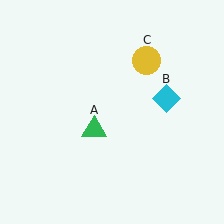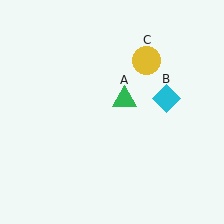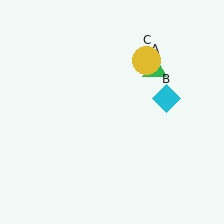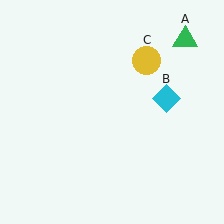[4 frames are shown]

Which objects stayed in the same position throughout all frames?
Cyan diamond (object B) and yellow circle (object C) remained stationary.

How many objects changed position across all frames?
1 object changed position: green triangle (object A).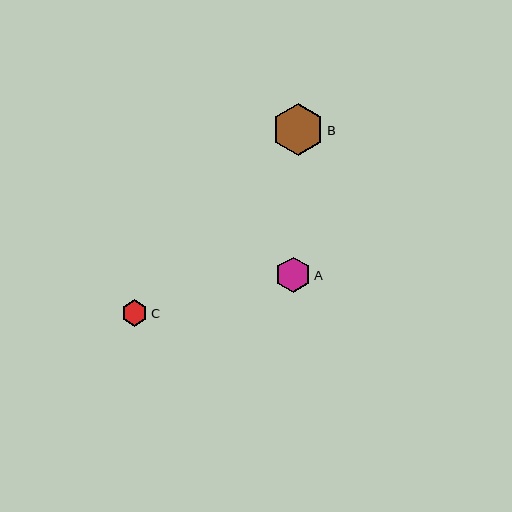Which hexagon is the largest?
Hexagon B is the largest with a size of approximately 52 pixels.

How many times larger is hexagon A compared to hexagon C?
Hexagon A is approximately 1.3 times the size of hexagon C.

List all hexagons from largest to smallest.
From largest to smallest: B, A, C.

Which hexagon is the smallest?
Hexagon C is the smallest with a size of approximately 26 pixels.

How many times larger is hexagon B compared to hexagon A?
Hexagon B is approximately 1.5 times the size of hexagon A.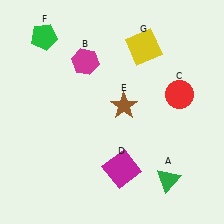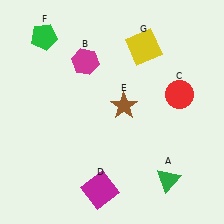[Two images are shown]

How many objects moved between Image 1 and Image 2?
1 object moved between the two images.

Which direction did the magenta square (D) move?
The magenta square (D) moved left.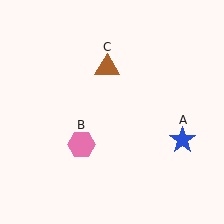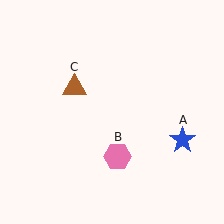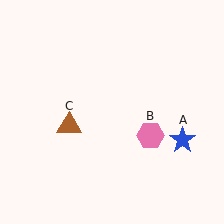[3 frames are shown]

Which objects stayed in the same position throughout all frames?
Blue star (object A) remained stationary.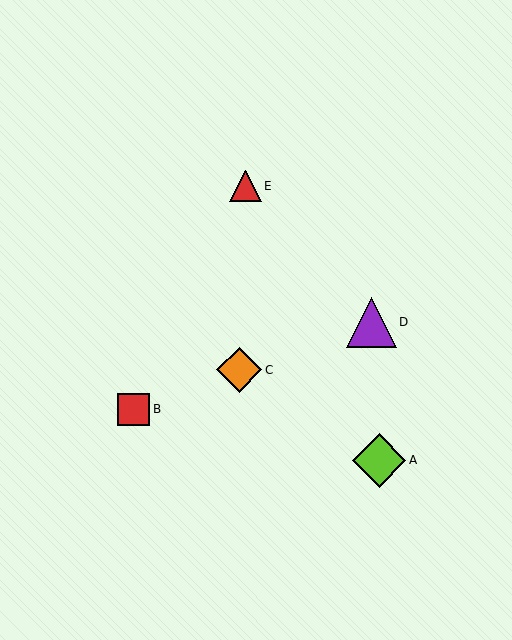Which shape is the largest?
The lime diamond (labeled A) is the largest.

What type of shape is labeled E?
Shape E is a red triangle.